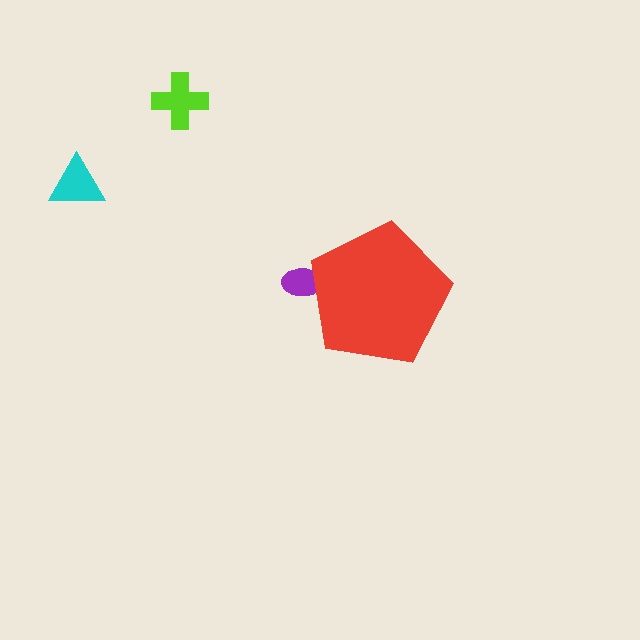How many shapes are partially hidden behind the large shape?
1 shape is partially hidden.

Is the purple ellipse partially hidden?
Yes, the purple ellipse is partially hidden behind the red pentagon.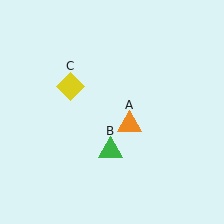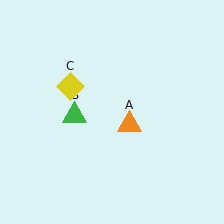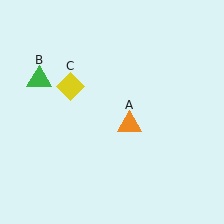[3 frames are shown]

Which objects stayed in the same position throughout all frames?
Orange triangle (object A) and yellow diamond (object C) remained stationary.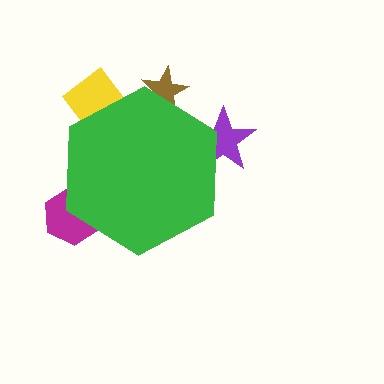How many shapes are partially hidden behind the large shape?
4 shapes are partially hidden.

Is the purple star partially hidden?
Yes, the purple star is partially hidden behind the green hexagon.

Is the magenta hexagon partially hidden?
Yes, the magenta hexagon is partially hidden behind the green hexagon.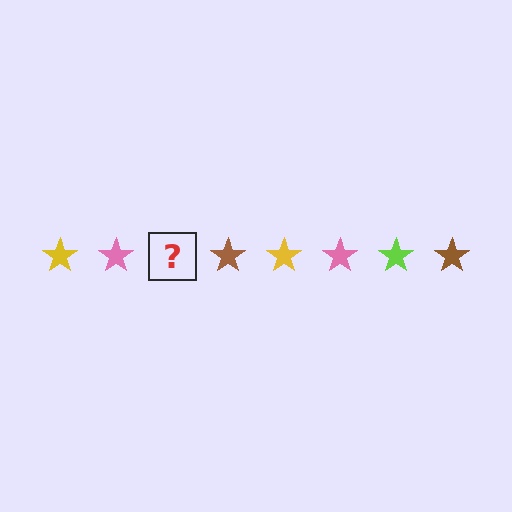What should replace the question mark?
The question mark should be replaced with a lime star.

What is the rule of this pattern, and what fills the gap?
The rule is that the pattern cycles through yellow, pink, lime, brown stars. The gap should be filled with a lime star.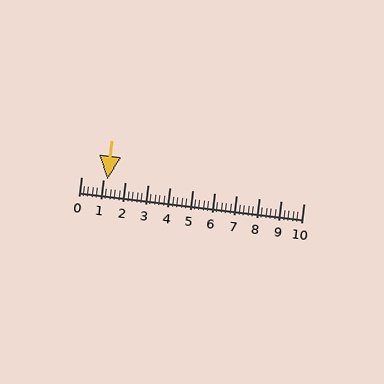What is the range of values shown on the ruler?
The ruler shows values from 0 to 10.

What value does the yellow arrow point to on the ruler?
The yellow arrow points to approximately 1.2.